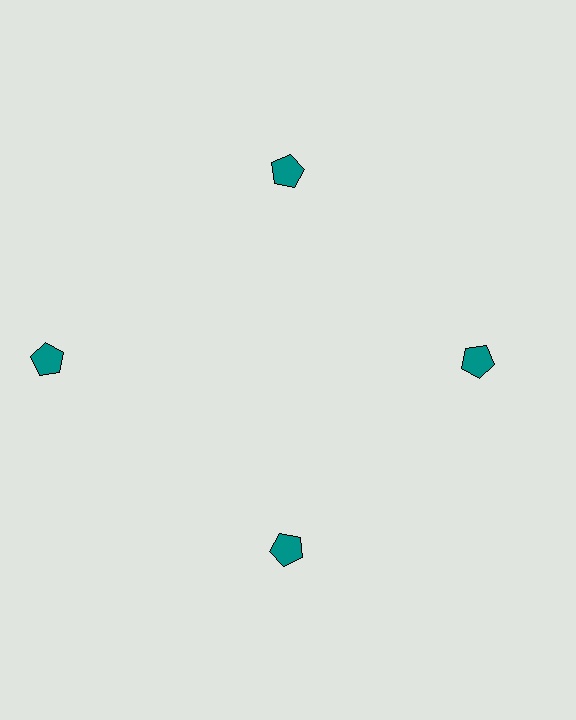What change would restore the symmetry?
The symmetry would be restored by moving it inward, back onto the ring so that all 4 pentagons sit at equal angles and equal distance from the center.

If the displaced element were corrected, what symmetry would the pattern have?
It would have 4-fold rotational symmetry — the pattern would map onto itself every 90 degrees.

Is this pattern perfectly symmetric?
No. The 4 teal pentagons are arranged in a ring, but one element near the 9 o'clock position is pushed outward from the center, breaking the 4-fold rotational symmetry.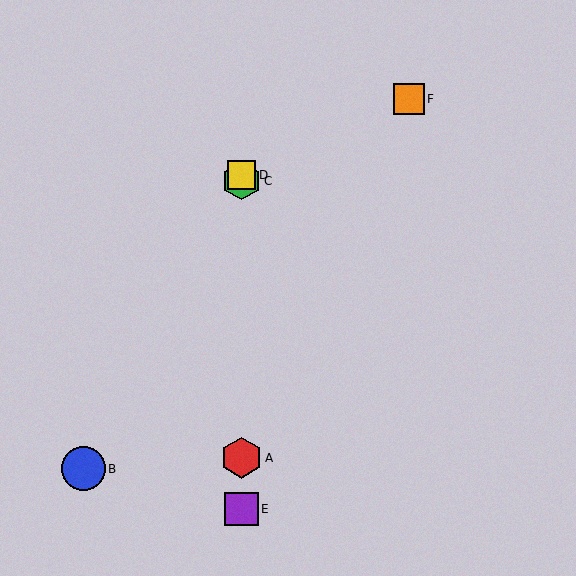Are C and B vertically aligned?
No, C is at x≈241 and B is at x≈83.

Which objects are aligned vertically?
Objects A, C, D, E are aligned vertically.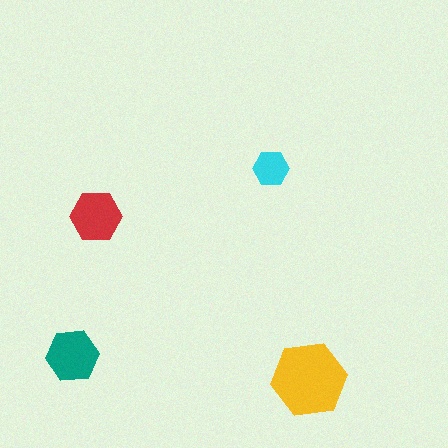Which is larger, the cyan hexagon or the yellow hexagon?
The yellow one.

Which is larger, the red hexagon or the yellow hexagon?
The yellow one.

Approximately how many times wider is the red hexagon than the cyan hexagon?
About 1.5 times wider.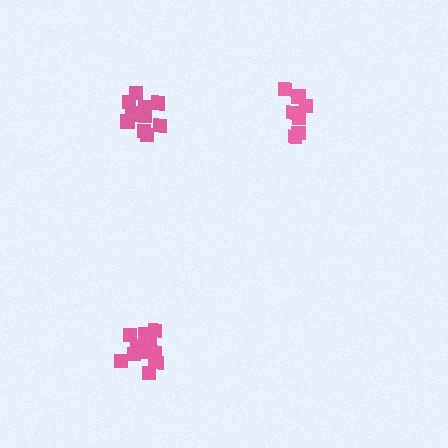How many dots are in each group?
Group 1: 11 dots, Group 2: 13 dots, Group 3: 7 dots (31 total).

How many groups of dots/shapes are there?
There are 3 groups.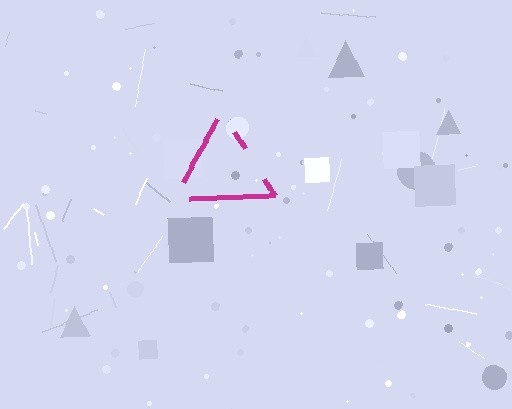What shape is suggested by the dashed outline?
The dashed outline suggests a triangle.